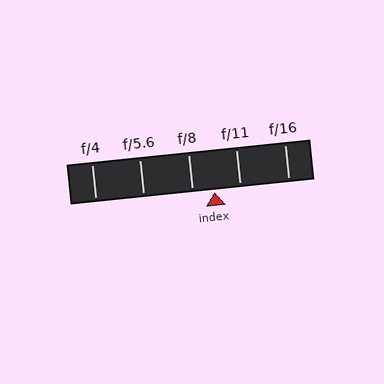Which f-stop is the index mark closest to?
The index mark is closest to f/8.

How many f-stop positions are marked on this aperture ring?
There are 5 f-stop positions marked.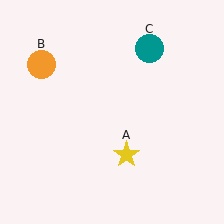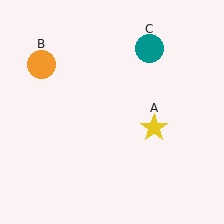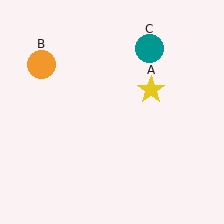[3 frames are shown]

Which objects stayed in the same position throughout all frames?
Orange circle (object B) and teal circle (object C) remained stationary.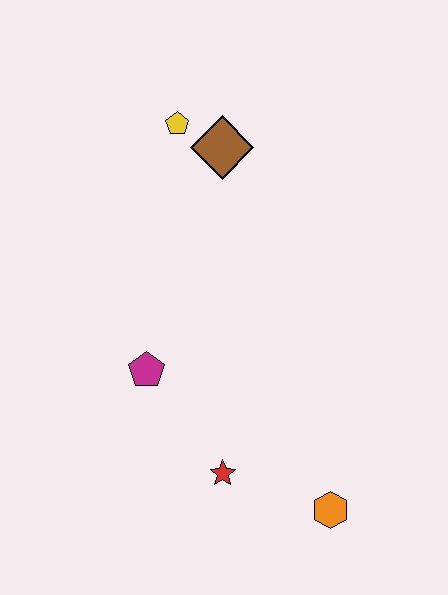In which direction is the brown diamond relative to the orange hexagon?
The brown diamond is above the orange hexagon.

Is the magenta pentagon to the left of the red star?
Yes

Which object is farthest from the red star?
The yellow pentagon is farthest from the red star.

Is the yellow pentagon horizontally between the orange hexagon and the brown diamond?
No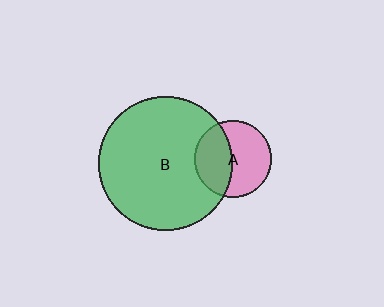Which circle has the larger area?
Circle B (green).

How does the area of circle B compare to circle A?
Approximately 3.0 times.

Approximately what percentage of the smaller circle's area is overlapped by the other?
Approximately 45%.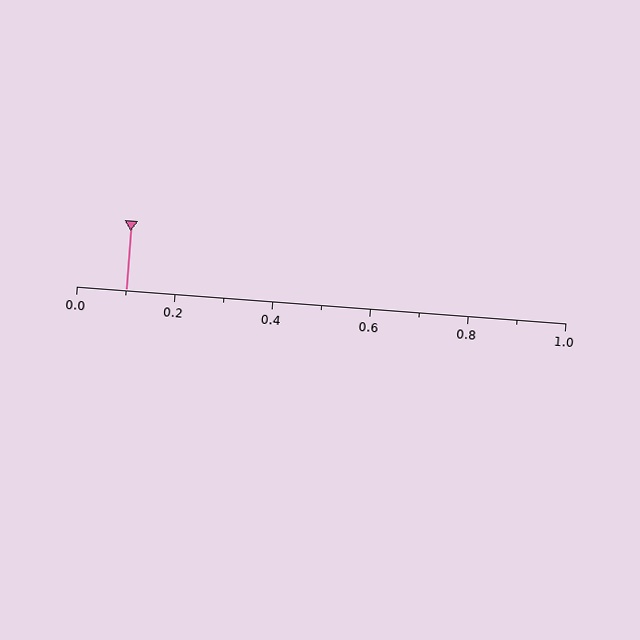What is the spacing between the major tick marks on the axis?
The major ticks are spaced 0.2 apart.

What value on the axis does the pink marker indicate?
The marker indicates approximately 0.1.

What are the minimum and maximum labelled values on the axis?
The axis runs from 0.0 to 1.0.